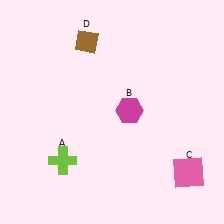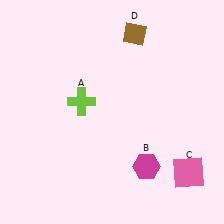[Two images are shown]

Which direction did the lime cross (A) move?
The lime cross (A) moved up.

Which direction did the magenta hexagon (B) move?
The magenta hexagon (B) moved down.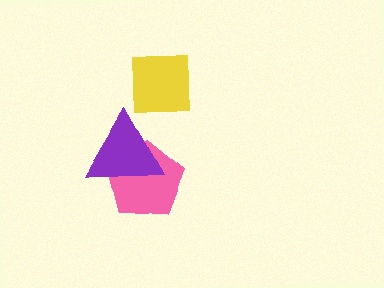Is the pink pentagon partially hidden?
Yes, it is partially covered by another shape.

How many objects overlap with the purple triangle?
1 object overlaps with the purple triangle.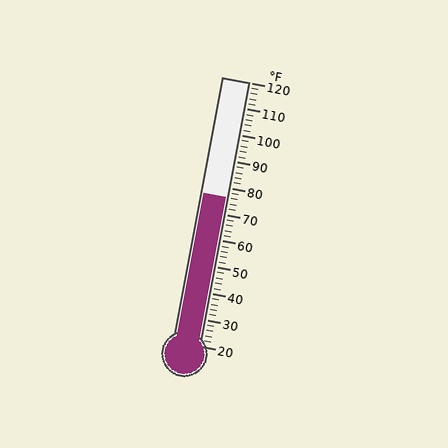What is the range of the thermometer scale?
The thermometer scale ranges from 20°F to 120°F.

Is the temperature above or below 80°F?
The temperature is below 80°F.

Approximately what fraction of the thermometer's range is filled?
The thermometer is filled to approximately 55% of its range.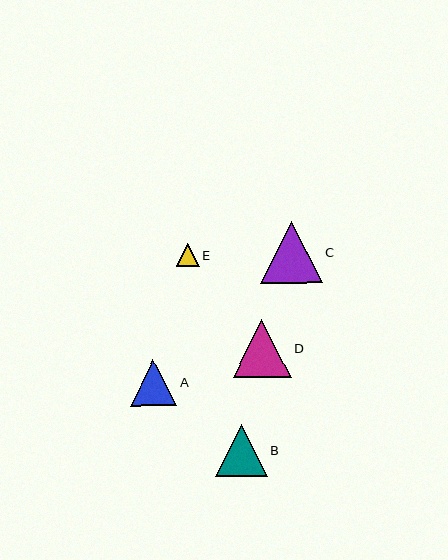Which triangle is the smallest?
Triangle E is the smallest with a size of approximately 23 pixels.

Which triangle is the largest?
Triangle C is the largest with a size of approximately 62 pixels.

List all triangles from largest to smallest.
From largest to smallest: C, D, B, A, E.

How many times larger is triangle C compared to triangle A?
Triangle C is approximately 1.3 times the size of triangle A.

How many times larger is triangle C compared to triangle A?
Triangle C is approximately 1.3 times the size of triangle A.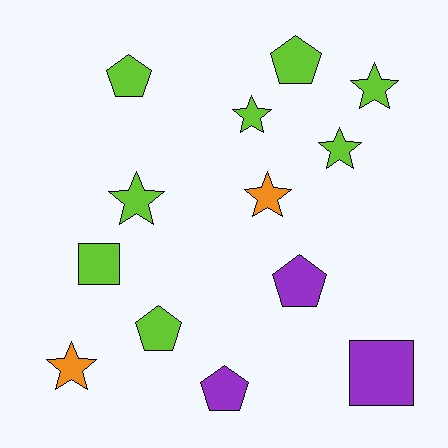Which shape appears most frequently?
Star, with 6 objects.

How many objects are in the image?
There are 13 objects.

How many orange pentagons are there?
There are no orange pentagons.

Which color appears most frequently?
Lime, with 8 objects.